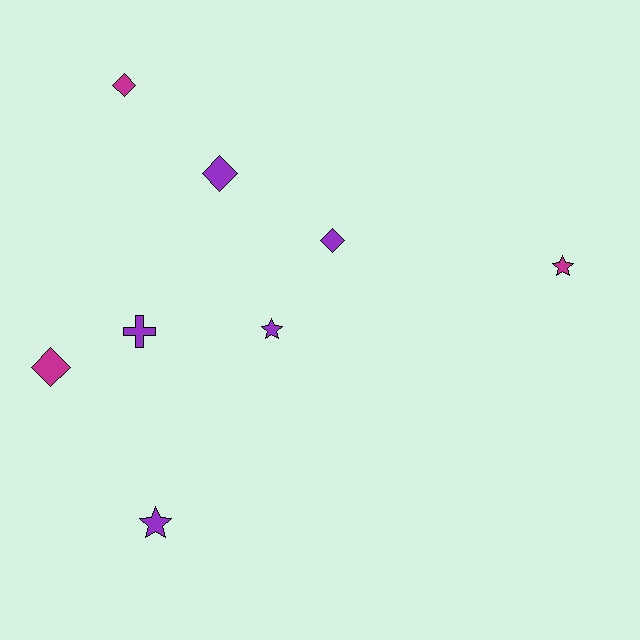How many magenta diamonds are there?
There are 2 magenta diamonds.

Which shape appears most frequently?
Diamond, with 4 objects.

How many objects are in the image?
There are 8 objects.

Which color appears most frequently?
Purple, with 5 objects.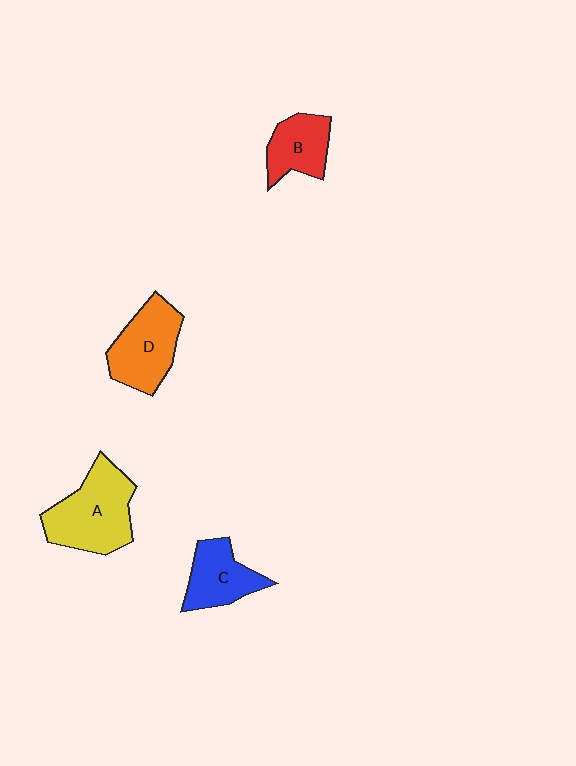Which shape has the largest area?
Shape A (yellow).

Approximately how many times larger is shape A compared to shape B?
Approximately 1.7 times.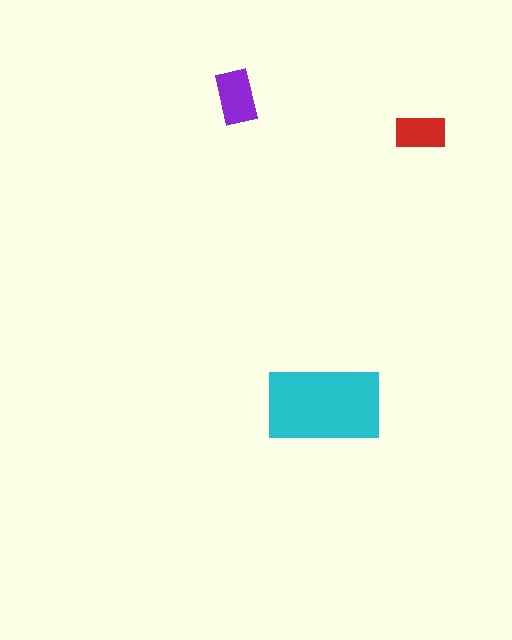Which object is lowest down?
The cyan rectangle is bottommost.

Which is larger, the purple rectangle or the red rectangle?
The purple one.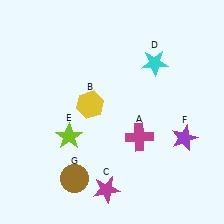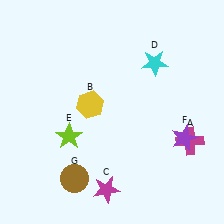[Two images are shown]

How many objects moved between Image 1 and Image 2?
1 object moved between the two images.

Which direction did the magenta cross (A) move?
The magenta cross (A) moved right.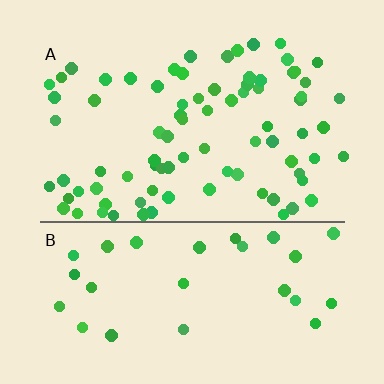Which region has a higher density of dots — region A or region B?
A (the top).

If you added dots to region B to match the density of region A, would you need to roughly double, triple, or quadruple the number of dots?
Approximately triple.